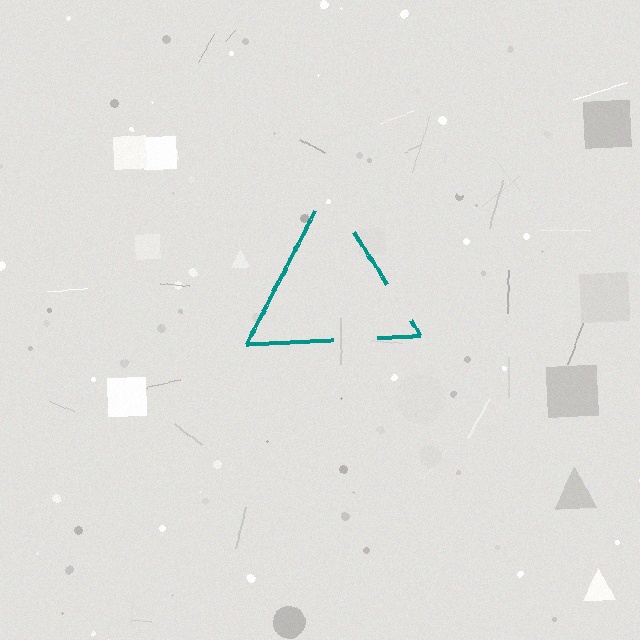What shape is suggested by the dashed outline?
The dashed outline suggests a triangle.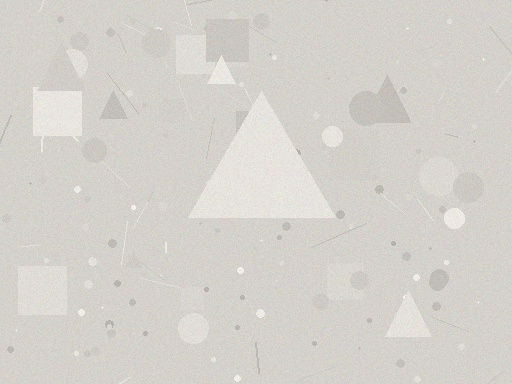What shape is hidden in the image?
A triangle is hidden in the image.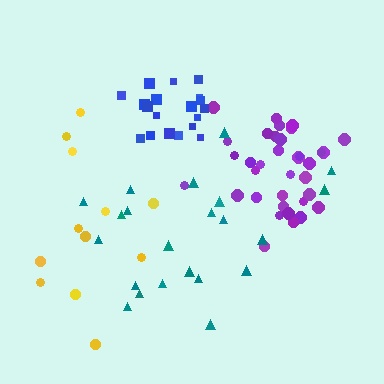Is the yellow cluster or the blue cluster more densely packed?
Blue.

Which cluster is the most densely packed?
Blue.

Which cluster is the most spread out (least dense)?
Yellow.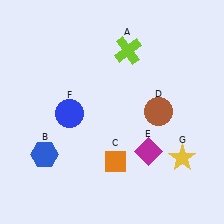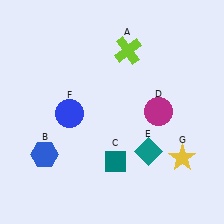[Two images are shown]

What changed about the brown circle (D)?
In Image 1, D is brown. In Image 2, it changed to magenta.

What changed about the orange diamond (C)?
In Image 1, C is orange. In Image 2, it changed to teal.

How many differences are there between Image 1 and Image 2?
There are 3 differences between the two images.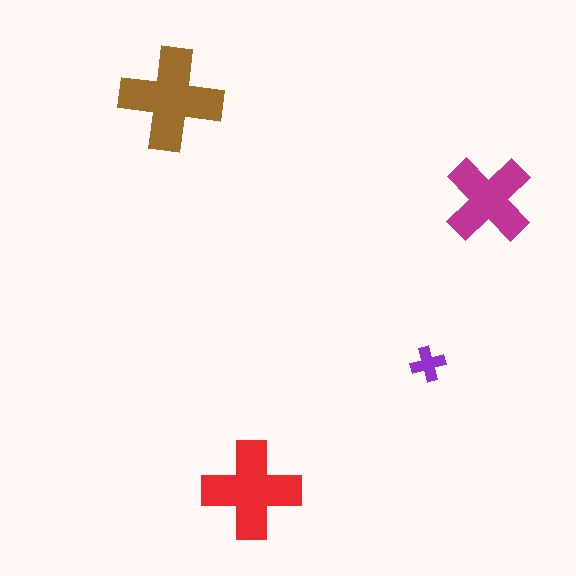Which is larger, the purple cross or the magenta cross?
The magenta one.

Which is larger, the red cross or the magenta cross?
The red one.